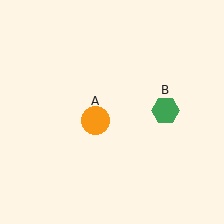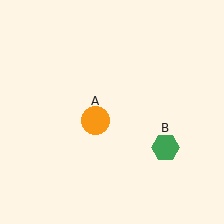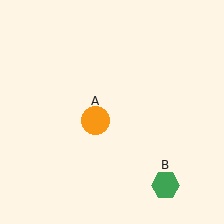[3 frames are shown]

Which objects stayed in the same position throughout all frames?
Orange circle (object A) remained stationary.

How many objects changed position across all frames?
1 object changed position: green hexagon (object B).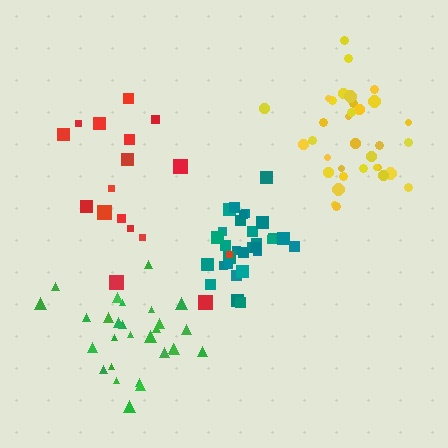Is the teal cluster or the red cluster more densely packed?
Teal.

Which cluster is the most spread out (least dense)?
Red.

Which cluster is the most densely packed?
Teal.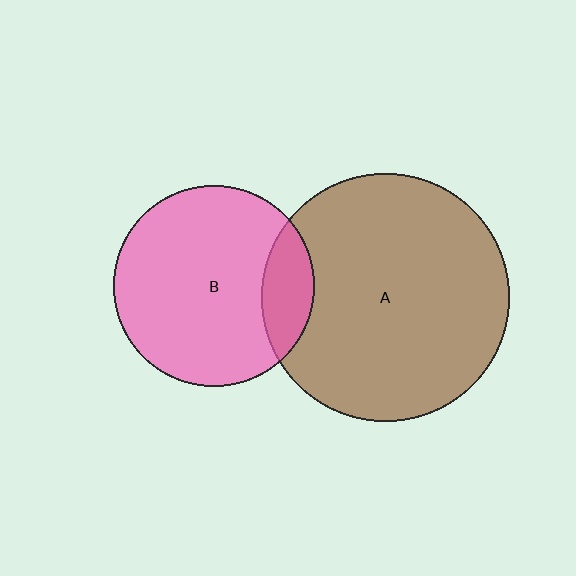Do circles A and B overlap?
Yes.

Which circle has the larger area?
Circle A (brown).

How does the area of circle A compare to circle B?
Approximately 1.5 times.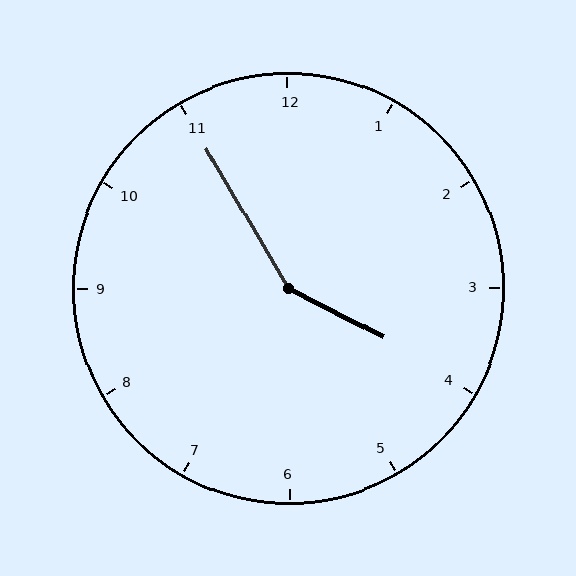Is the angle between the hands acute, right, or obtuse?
It is obtuse.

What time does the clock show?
3:55.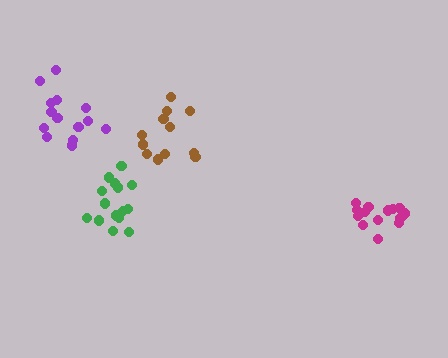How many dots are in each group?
Group 1: 15 dots, Group 2: 14 dots, Group 3: 12 dots, Group 4: 14 dots (55 total).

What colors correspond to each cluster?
The clusters are colored: green, purple, brown, magenta.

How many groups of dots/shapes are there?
There are 4 groups.